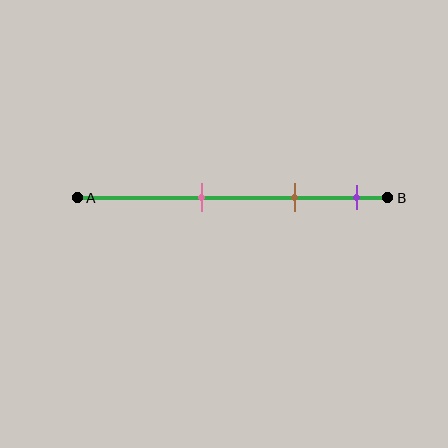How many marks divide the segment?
There are 3 marks dividing the segment.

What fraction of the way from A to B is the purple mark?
The purple mark is approximately 90% (0.9) of the way from A to B.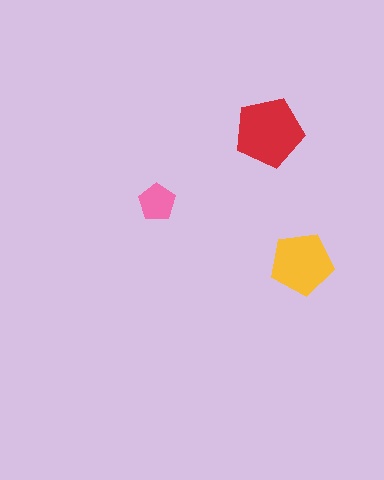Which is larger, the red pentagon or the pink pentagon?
The red one.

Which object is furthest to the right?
The yellow pentagon is rightmost.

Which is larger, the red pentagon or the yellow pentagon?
The red one.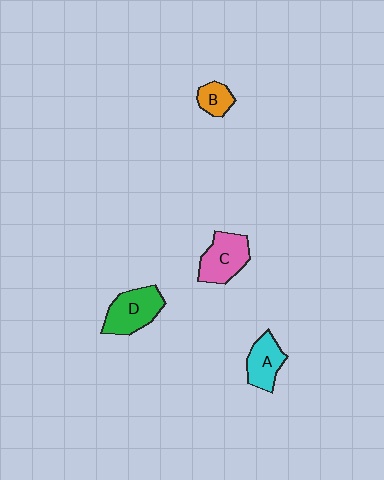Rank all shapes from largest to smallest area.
From largest to smallest: D (green), C (pink), A (cyan), B (orange).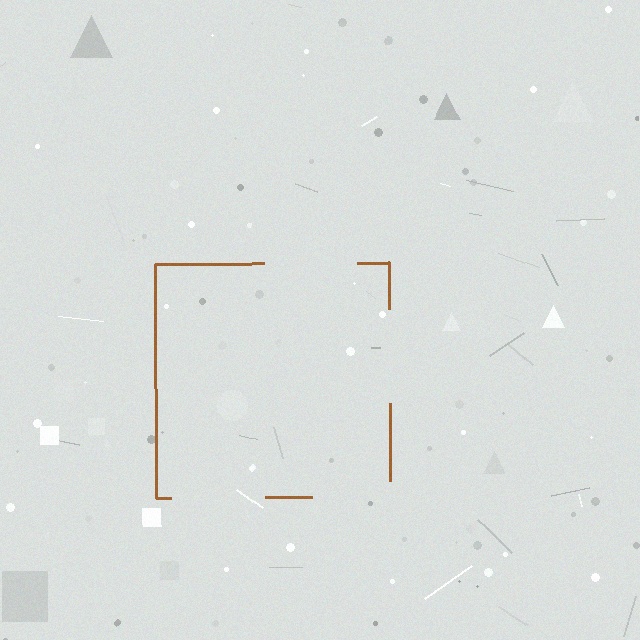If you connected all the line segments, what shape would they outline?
They would outline a square.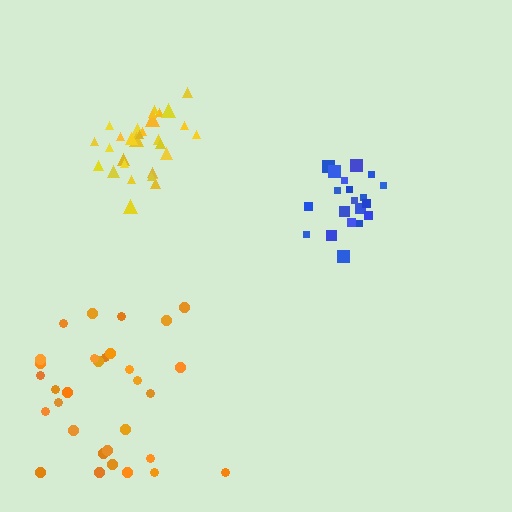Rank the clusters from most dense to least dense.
blue, yellow, orange.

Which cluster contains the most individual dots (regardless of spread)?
Orange (31).